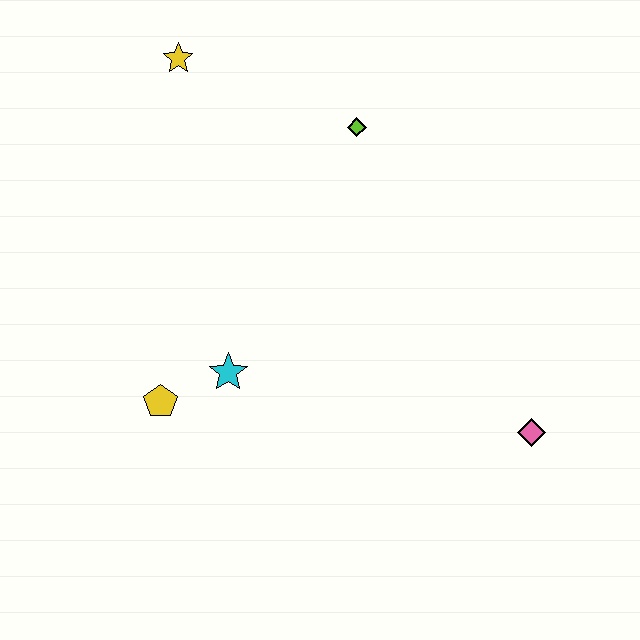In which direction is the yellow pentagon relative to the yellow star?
The yellow pentagon is below the yellow star.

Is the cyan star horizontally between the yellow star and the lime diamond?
Yes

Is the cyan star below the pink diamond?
No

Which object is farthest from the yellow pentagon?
The pink diamond is farthest from the yellow pentagon.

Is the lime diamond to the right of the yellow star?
Yes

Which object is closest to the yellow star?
The lime diamond is closest to the yellow star.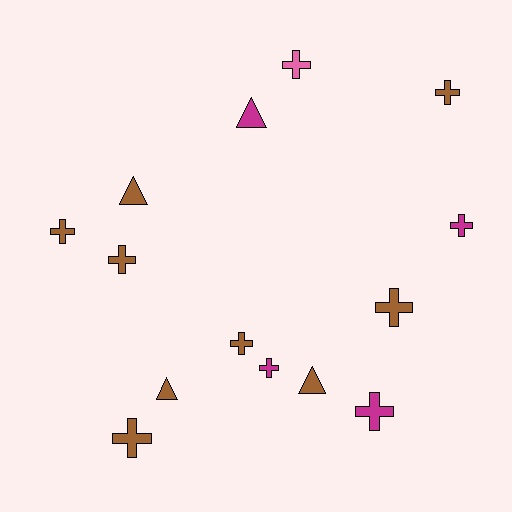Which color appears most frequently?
Brown, with 9 objects.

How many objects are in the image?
There are 14 objects.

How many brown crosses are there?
There are 6 brown crosses.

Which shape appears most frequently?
Cross, with 10 objects.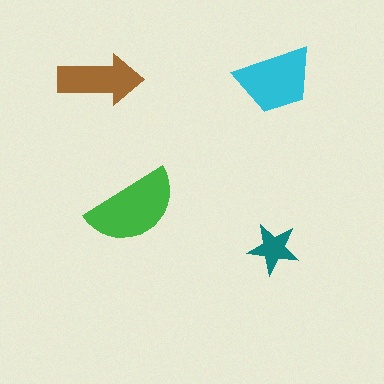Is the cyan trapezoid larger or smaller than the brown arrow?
Larger.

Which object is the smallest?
The teal star.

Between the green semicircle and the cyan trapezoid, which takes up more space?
The green semicircle.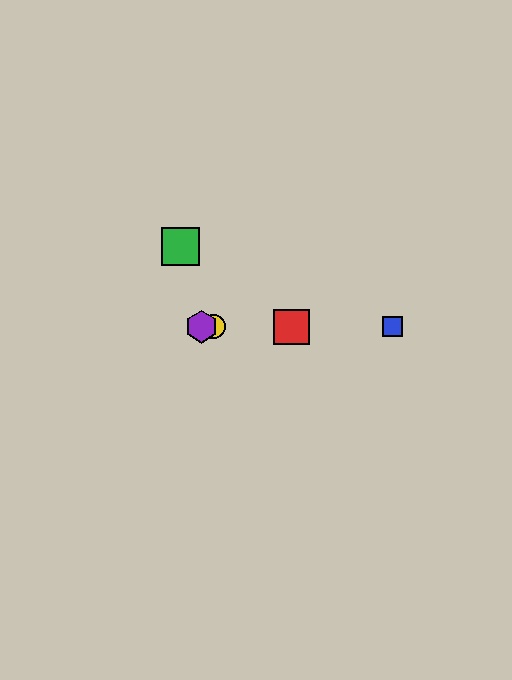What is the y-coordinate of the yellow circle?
The yellow circle is at y≈327.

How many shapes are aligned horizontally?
4 shapes (the red square, the blue square, the yellow circle, the purple hexagon) are aligned horizontally.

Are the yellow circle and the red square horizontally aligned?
Yes, both are at y≈327.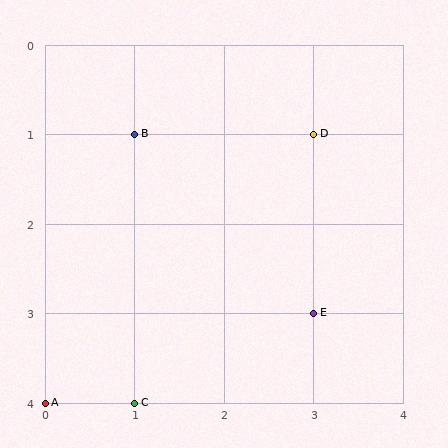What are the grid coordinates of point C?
Point C is at grid coordinates (1, 4).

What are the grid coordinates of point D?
Point D is at grid coordinates (3, 1).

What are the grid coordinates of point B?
Point B is at grid coordinates (1, 1).